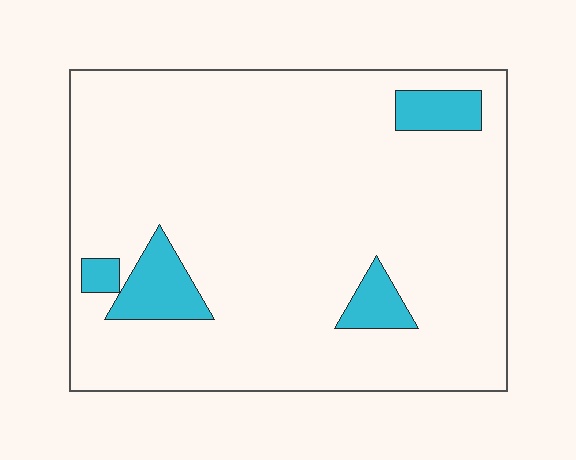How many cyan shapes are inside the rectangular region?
4.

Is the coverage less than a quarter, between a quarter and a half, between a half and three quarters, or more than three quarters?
Less than a quarter.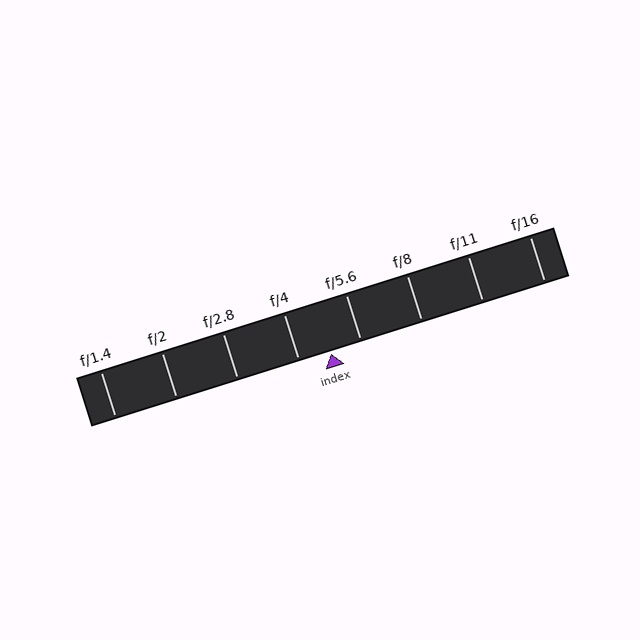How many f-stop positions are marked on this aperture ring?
There are 8 f-stop positions marked.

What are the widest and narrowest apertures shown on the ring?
The widest aperture shown is f/1.4 and the narrowest is f/16.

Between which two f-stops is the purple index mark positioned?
The index mark is between f/4 and f/5.6.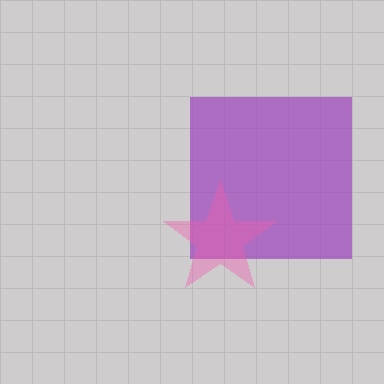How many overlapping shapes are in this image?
There are 2 overlapping shapes in the image.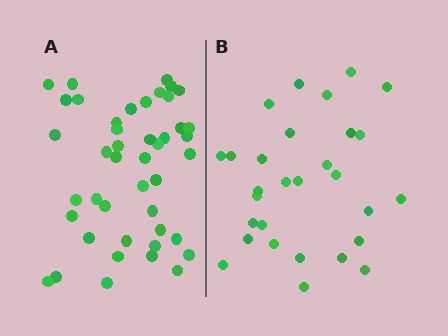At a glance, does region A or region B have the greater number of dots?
Region A (the left region) has more dots.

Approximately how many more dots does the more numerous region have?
Region A has approximately 15 more dots than region B.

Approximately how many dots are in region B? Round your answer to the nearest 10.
About 30 dots. (The exact count is 29, which rounds to 30.)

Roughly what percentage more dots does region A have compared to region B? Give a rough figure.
About 50% more.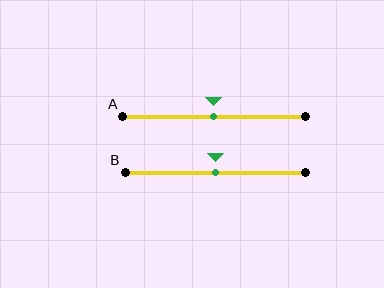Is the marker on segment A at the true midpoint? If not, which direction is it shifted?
Yes, the marker on segment A is at the true midpoint.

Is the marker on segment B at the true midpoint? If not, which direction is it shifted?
Yes, the marker on segment B is at the true midpoint.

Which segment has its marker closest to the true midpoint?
Segment A has its marker closest to the true midpoint.